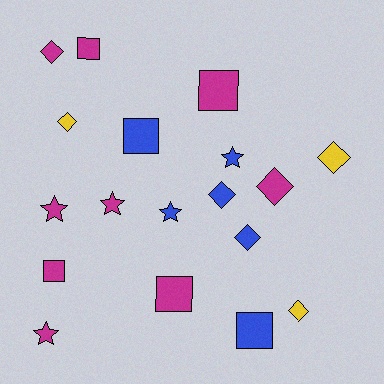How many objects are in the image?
There are 18 objects.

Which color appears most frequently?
Magenta, with 9 objects.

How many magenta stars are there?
There are 3 magenta stars.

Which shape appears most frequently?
Diamond, with 7 objects.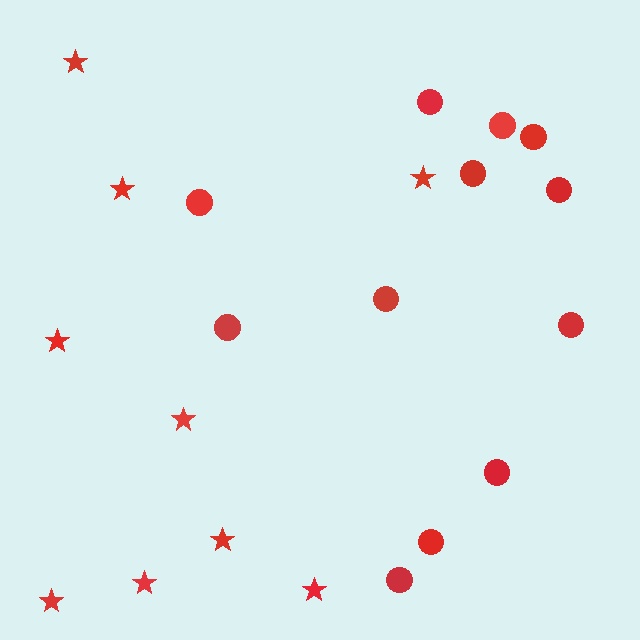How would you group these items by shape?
There are 2 groups: one group of stars (9) and one group of circles (12).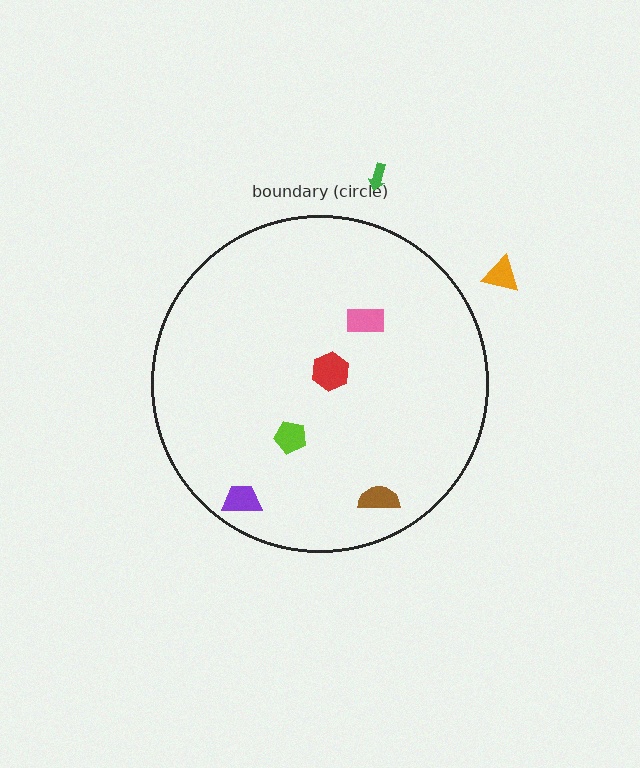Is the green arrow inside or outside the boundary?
Outside.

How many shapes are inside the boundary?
5 inside, 2 outside.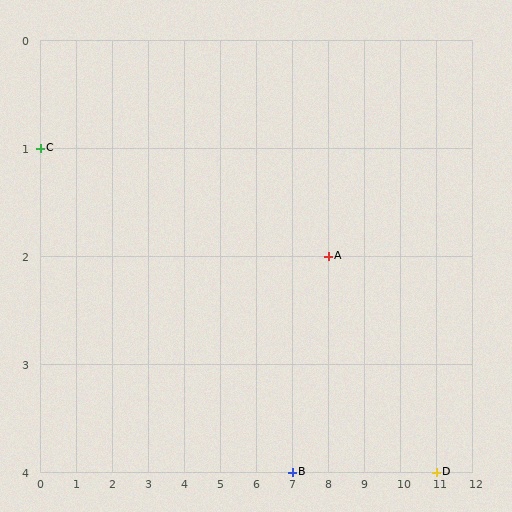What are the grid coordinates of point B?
Point B is at grid coordinates (7, 4).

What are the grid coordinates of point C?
Point C is at grid coordinates (0, 1).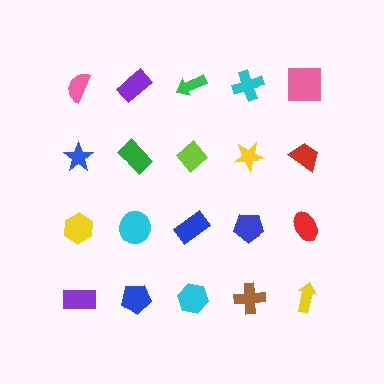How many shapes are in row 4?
5 shapes.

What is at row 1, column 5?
A pink square.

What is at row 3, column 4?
A blue pentagon.